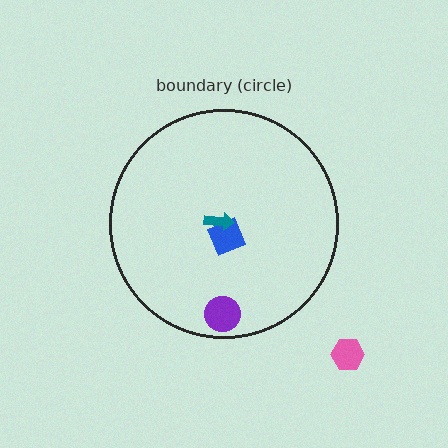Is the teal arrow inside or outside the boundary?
Inside.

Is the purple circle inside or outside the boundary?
Inside.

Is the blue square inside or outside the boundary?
Inside.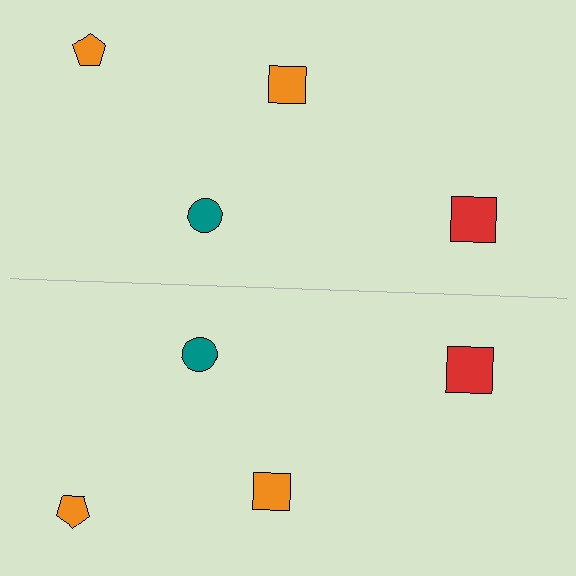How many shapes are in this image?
There are 8 shapes in this image.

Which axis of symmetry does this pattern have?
The pattern has a horizontal axis of symmetry running through the center of the image.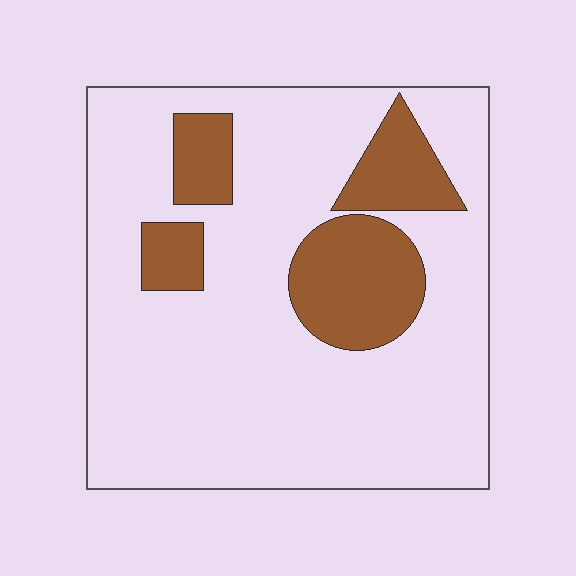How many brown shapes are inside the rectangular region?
4.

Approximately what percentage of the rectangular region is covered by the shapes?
Approximately 20%.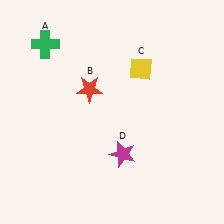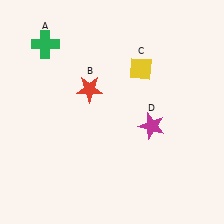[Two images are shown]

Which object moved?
The magenta star (D) moved right.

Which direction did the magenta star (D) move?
The magenta star (D) moved right.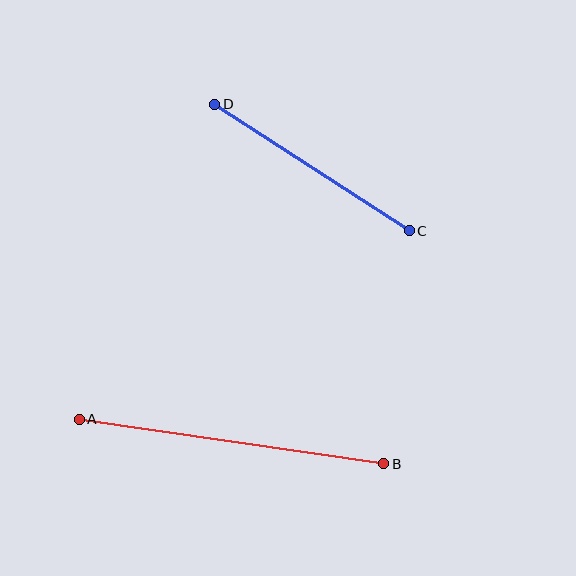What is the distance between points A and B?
The distance is approximately 308 pixels.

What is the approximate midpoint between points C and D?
The midpoint is at approximately (312, 167) pixels.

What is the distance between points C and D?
The distance is approximately 232 pixels.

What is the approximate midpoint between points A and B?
The midpoint is at approximately (231, 441) pixels.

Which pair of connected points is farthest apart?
Points A and B are farthest apart.